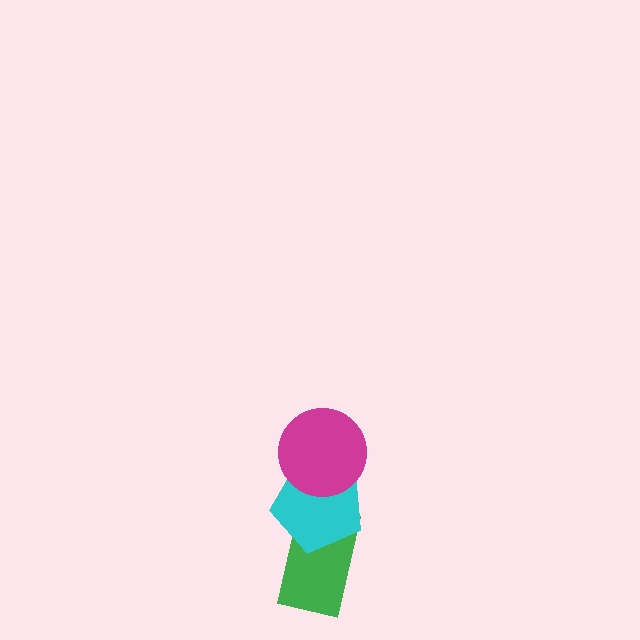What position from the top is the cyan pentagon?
The cyan pentagon is 2nd from the top.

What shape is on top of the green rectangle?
The cyan pentagon is on top of the green rectangle.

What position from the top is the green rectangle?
The green rectangle is 3rd from the top.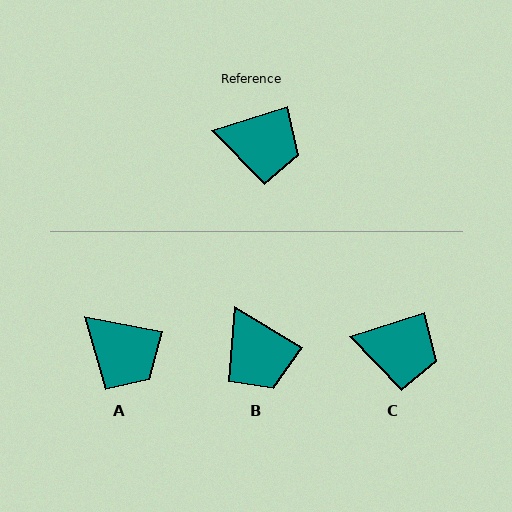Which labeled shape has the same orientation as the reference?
C.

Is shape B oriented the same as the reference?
No, it is off by about 49 degrees.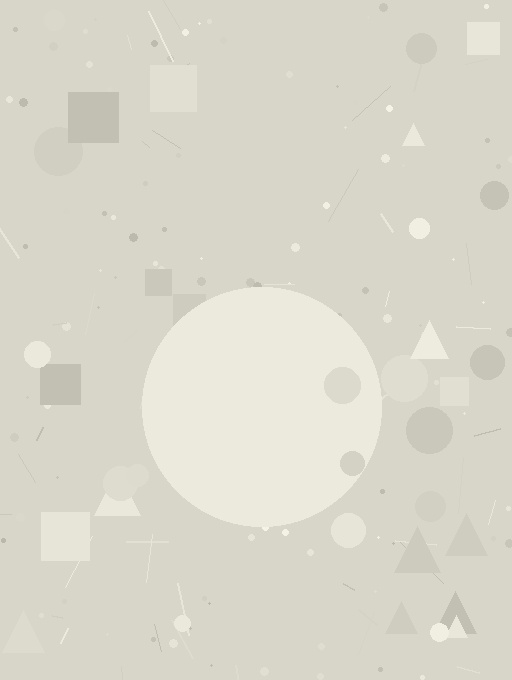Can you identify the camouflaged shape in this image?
The camouflaged shape is a circle.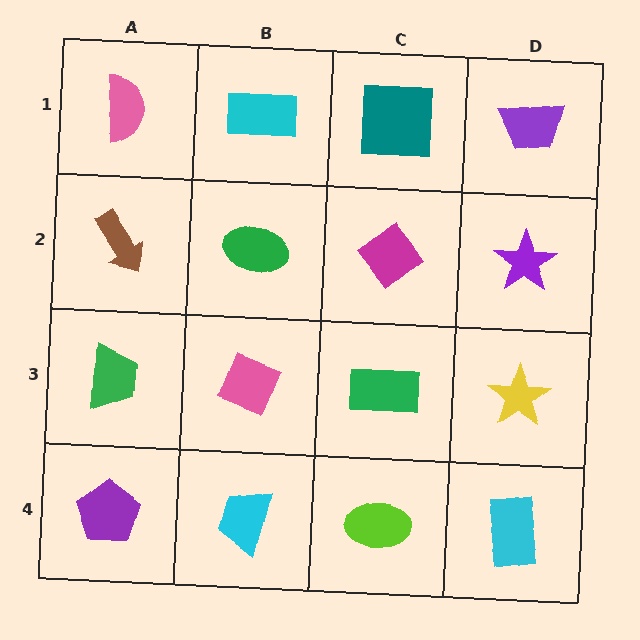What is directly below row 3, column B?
A cyan trapezoid.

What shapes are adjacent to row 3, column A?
A brown arrow (row 2, column A), a purple pentagon (row 4, column A), a pink diamond (row 3, column B).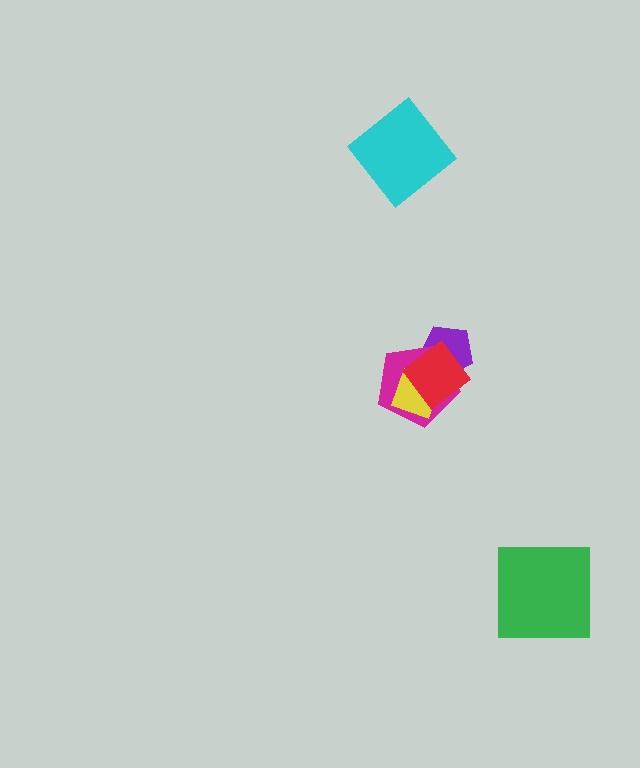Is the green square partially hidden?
No, no other shape covers it.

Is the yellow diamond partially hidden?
Yes, it is partially covered by another shape.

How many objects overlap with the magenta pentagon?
3 objects overlap with the magenta pentagon.